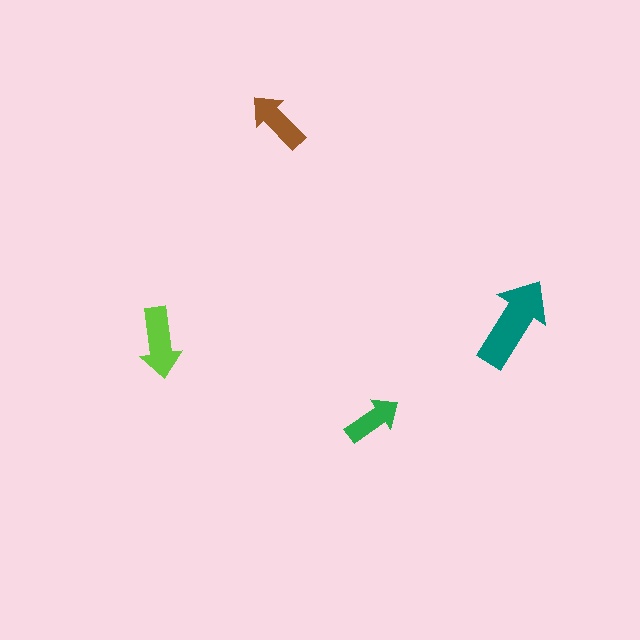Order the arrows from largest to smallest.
the teal one, the lime one, the brown one, the green one.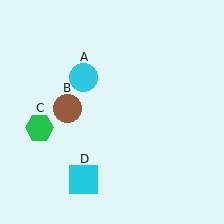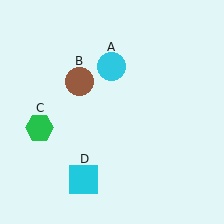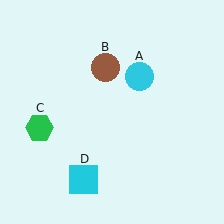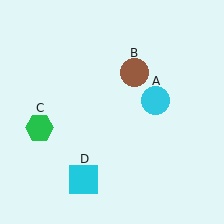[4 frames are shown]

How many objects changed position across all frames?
2 objects changed position: cyan circle (object A), brown circle (object B).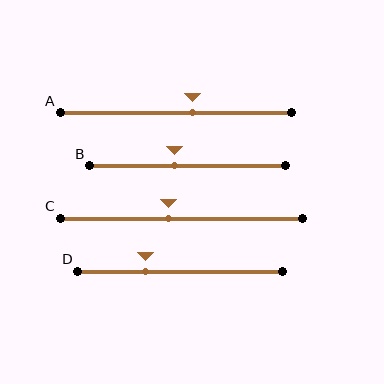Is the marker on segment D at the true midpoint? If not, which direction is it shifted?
No, the marker on segment D is shifted to the left by about 17% of the segment length.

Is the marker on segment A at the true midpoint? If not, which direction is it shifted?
No, the marker on segment A is shifted to the right by about 7% of the segment length.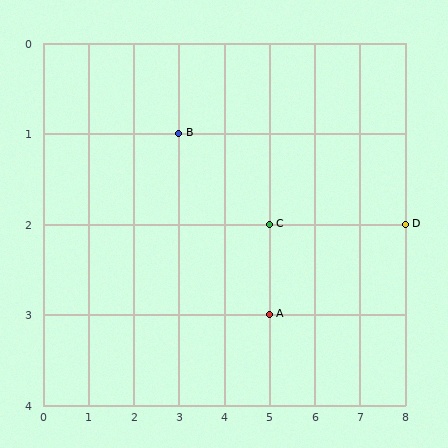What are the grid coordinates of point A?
Point A is at grid coordinates (5, 3).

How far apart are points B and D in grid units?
Points B and D are 5 columns and 1 row apart (about 5.1 grid units diagonally).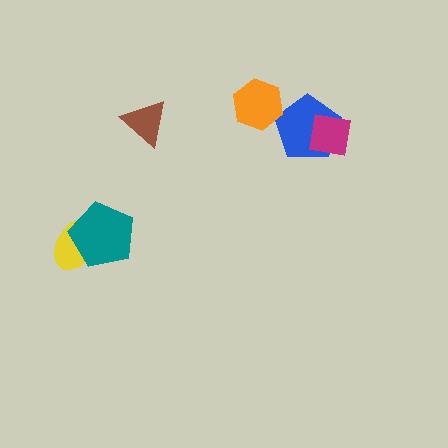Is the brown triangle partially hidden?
No, no other shape covers it.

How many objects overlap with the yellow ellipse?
1 object overlaps with the yellow ellipse.